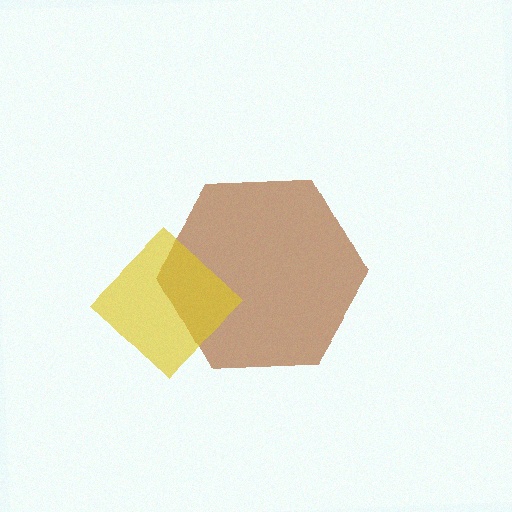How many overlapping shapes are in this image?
There are 2 overlapping shapes in the image.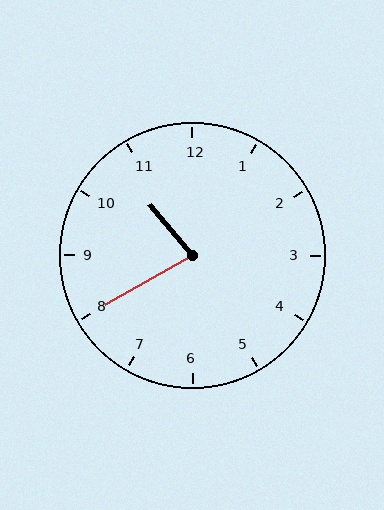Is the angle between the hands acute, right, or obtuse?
It is acute.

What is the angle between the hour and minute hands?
Approximately 80 degrees.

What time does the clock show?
10:40.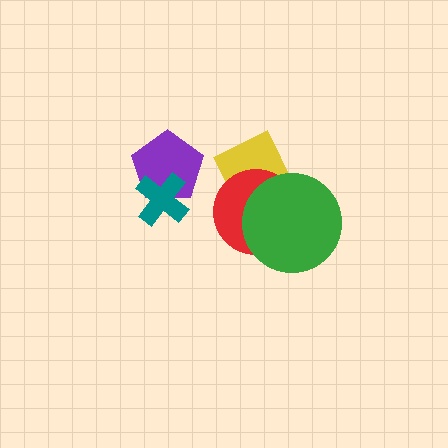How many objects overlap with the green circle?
2 objects overlap with the green circle.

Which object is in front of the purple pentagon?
The teal cross is in front of the purple pentagon.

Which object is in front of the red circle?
The green circle is in front of the red circle.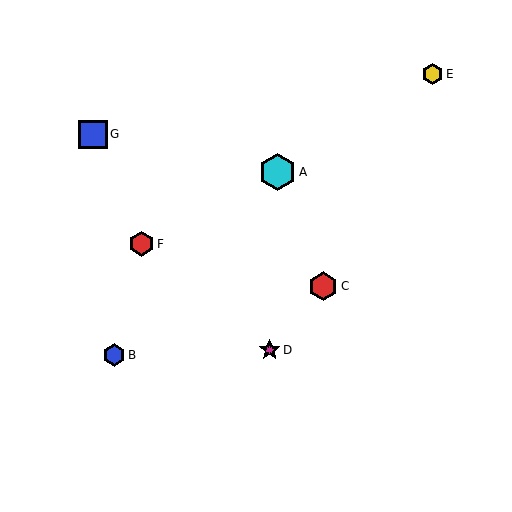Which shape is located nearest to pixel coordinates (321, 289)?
The red hexagon (labeled C) at (323, 286) is nearest to that location.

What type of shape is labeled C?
Shape C is a red hexagon.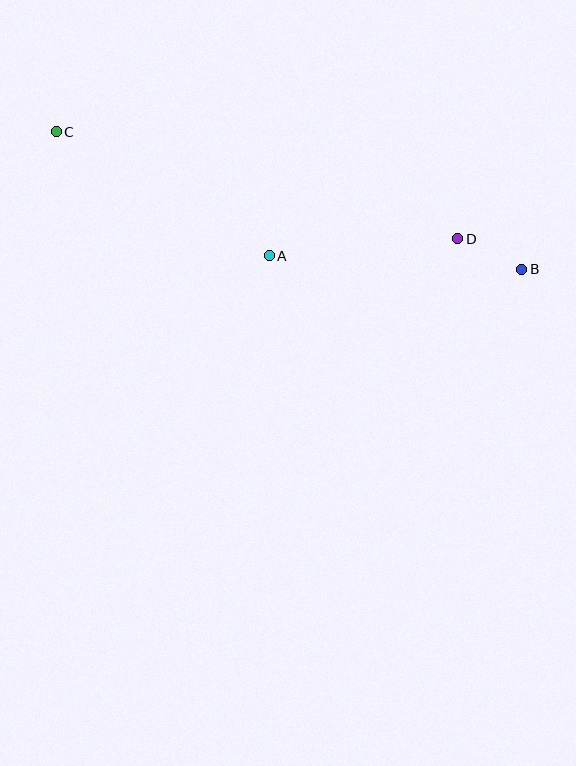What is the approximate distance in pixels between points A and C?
The distance between A and C is approximately 247 pixels.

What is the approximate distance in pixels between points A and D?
The distance between A and D is approximately 189 pixels.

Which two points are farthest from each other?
Points B and C are farthest from each other.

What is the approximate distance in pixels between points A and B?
The distance between A and B is approximately 253 pixels.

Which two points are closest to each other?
Points B and D are closest to each other.